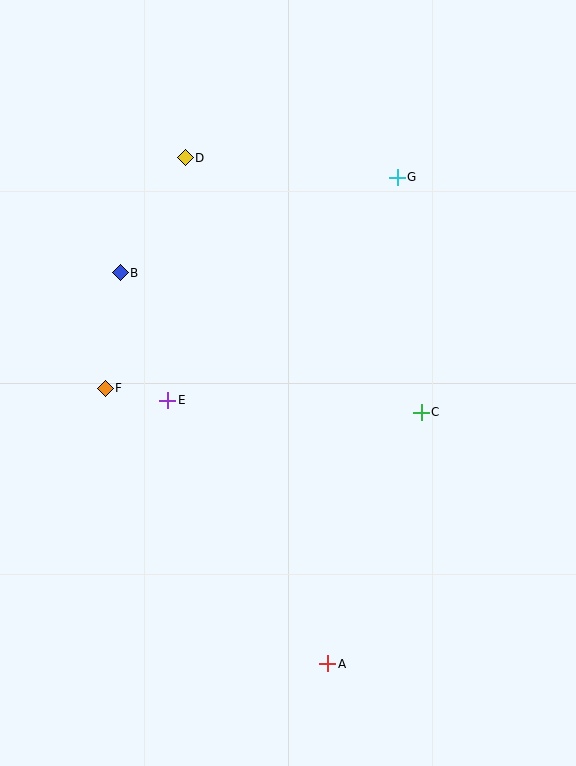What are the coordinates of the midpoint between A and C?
The midpoint between A and C is at (375, 538).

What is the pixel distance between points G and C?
The distance between G and C is 236 pixels.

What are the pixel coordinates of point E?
Point E is at (168, 400).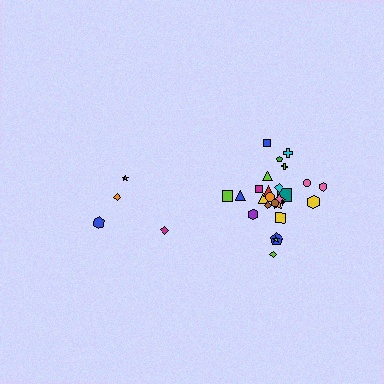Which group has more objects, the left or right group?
The right group.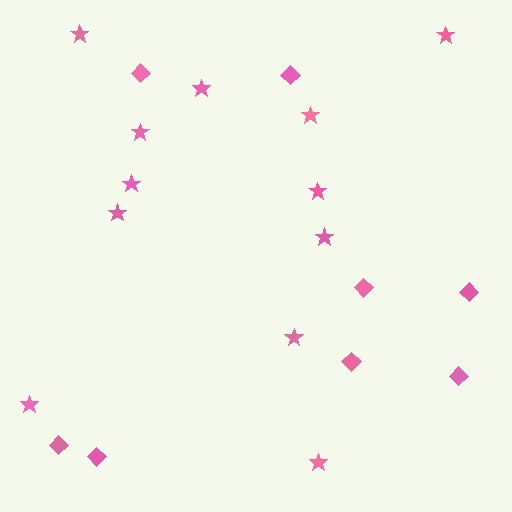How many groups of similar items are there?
There are 2 groups: one group of stars (12) and one group of diamonds (8).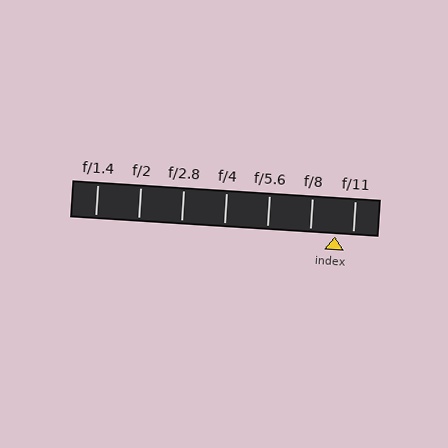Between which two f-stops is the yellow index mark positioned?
The index mark is between f/8 and f/11.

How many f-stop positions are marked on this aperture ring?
There are 7 f-stop positions marked.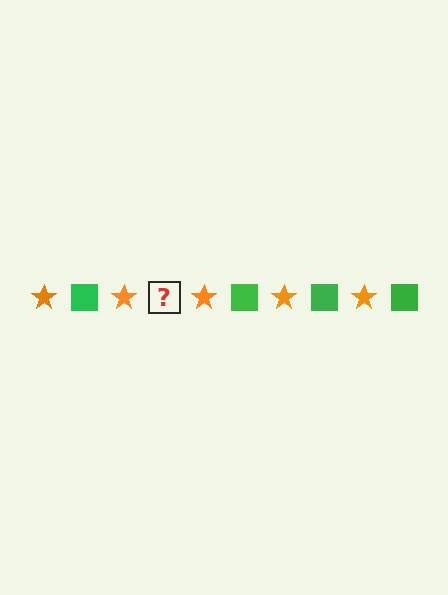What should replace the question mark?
The question mark should be replaced with a green square.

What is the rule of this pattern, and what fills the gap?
The rule is that the pattern alternates between orange star and green square. The gap should be filled with a green square.